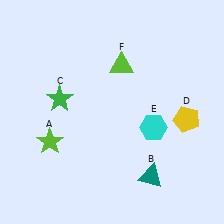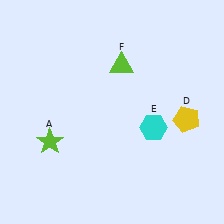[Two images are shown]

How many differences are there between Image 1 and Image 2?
There are 2 differences between the two images.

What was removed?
The green star (C), the teal triangle (B) were removed in Image 2.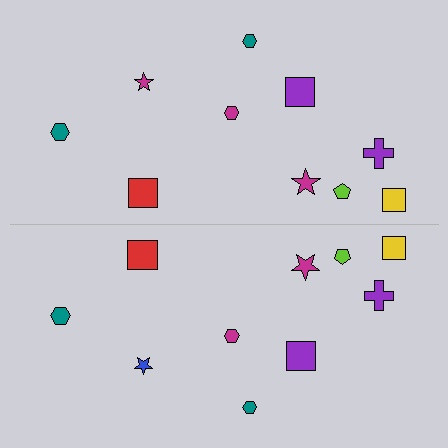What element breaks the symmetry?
The blue star on the bottom side breaks the symmetry — its mirror counterpart is magenta.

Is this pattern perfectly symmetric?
No, the pattern is not perfectly symmetric. The blue star on the bottom side breaks the symmetry — its mirror counterpart is magenta.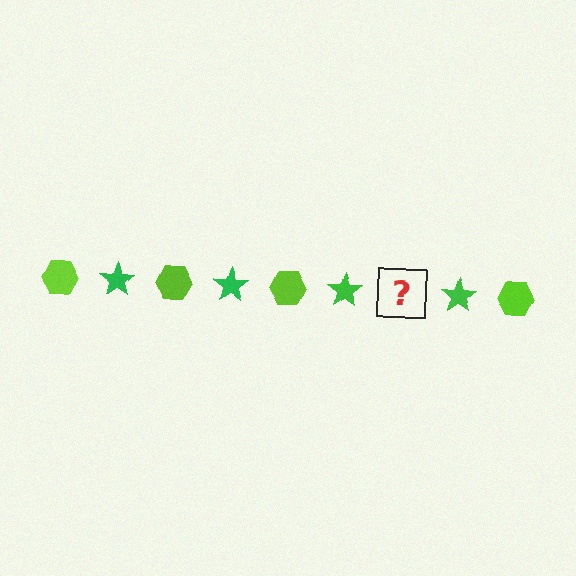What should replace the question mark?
The question mark should be replaced with a lime hexagon.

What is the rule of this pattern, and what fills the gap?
The rule is that the pattern alternates between lime hexagon and green star. The gap should be filled with a lime hexagon.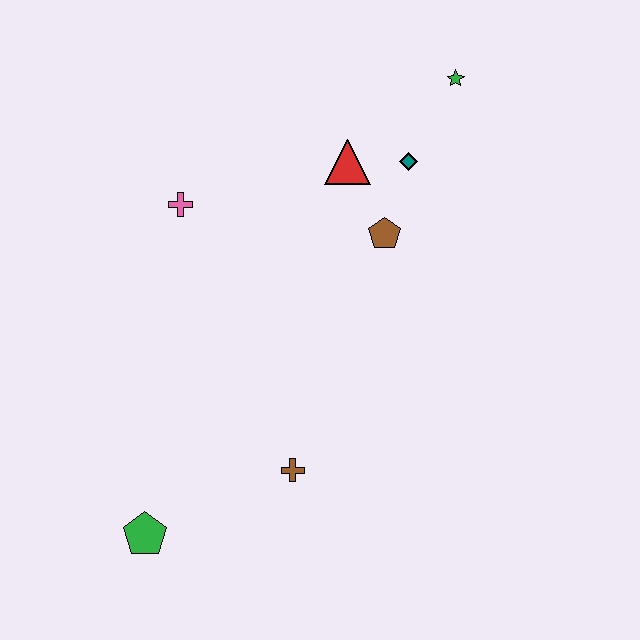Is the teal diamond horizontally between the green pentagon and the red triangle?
No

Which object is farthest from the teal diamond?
The green pentagon is farthest from the teal diamond.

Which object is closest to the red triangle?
The teal diamond is closest to the red triangle.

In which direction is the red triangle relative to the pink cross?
The red triangle is to the right of the pink cross.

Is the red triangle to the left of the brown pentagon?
Yes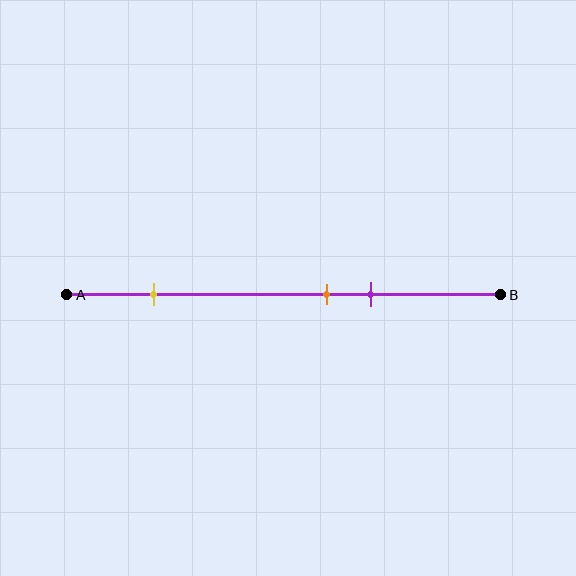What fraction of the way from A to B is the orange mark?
The orange mark is approximately 60% (0.6) of the way from A to B.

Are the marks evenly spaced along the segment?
No, the marks are not evenly spaced.